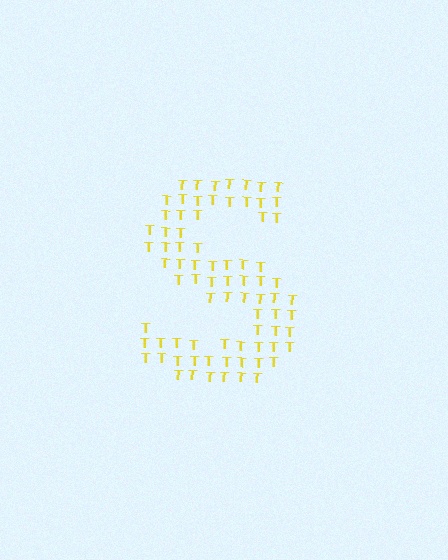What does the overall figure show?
The overall figure shows the letter S.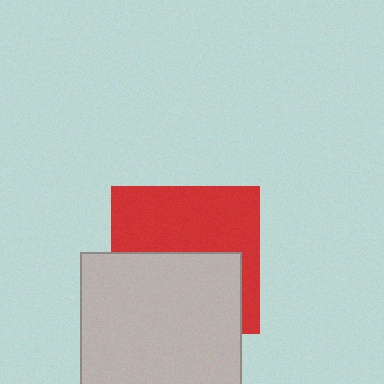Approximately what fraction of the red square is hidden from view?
Roughly 49% of the red square is hidden behind the light gray rectangle.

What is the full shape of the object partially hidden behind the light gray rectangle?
The partially hidden object is a red square.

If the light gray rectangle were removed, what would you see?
You would see the complete red square.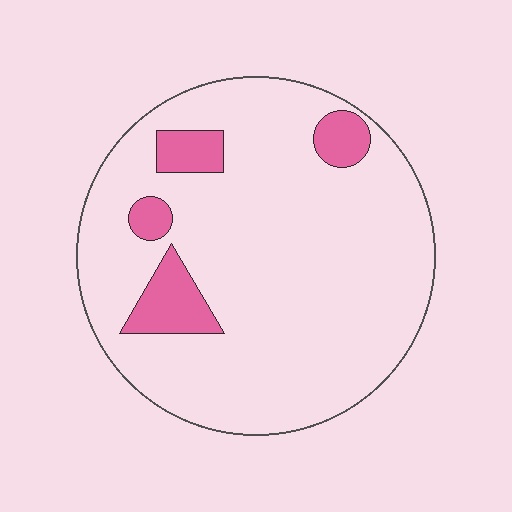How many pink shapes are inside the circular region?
4.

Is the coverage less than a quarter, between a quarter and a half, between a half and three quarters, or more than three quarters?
Less than a quarter.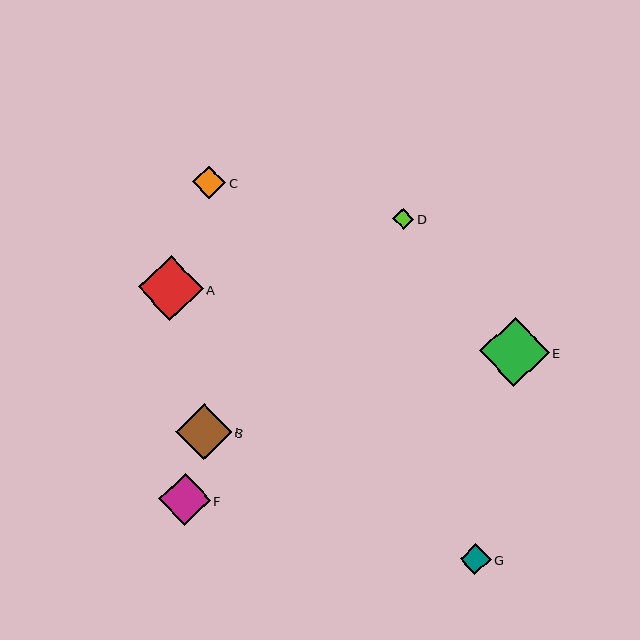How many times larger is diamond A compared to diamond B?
Diamond A is approximately 1.2 times the size of diamond B.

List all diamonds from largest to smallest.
From largest to smallest: E, A, B, F, C, G, D.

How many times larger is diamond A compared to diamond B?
Diamond A is approximately 1.2 times the size of diamond B.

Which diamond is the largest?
Diamond E is the largest with a size of approximately 69 pixels.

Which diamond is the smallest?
Diamond D is the smallest with a size of approximately 21 pixels.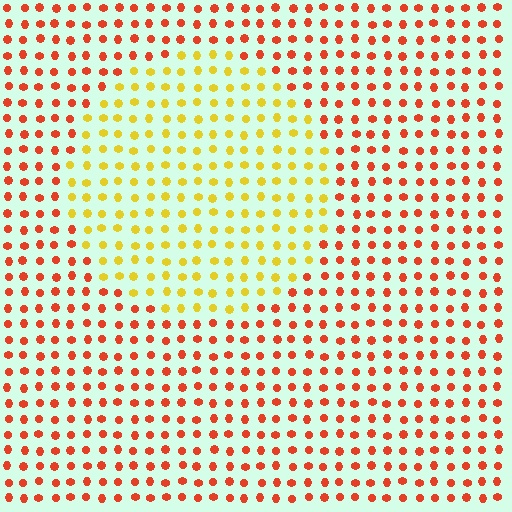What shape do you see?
I see a circle.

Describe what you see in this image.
The image is filled with small red elements in a uniform arrangement. A circle-shaped region is visible where the elements are tinted to a slightly different hue, forming a subtle color boundary.